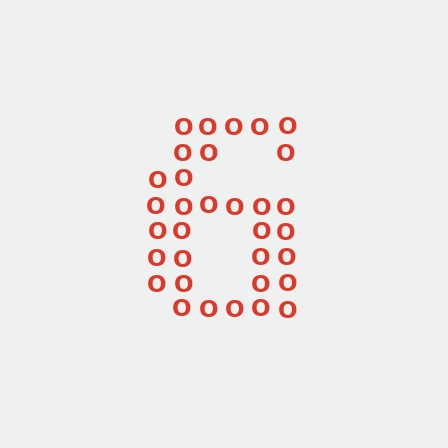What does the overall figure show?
The overall figure shows the digit 6.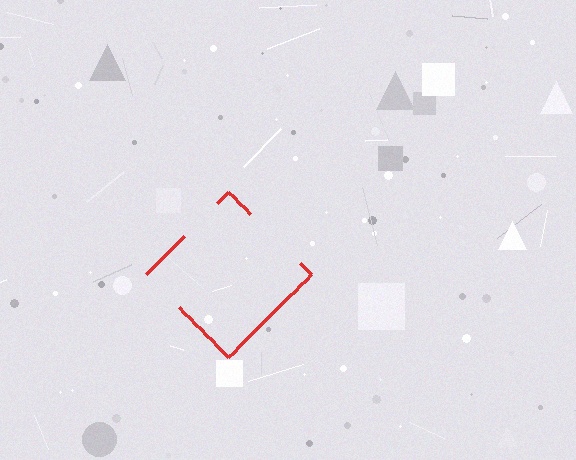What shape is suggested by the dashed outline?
The dashed outline suggests a diamond.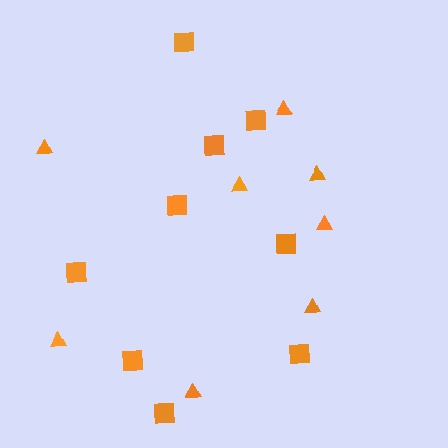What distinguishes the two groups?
There are 2 groups: one group of squares (9) and one group of triangles (8).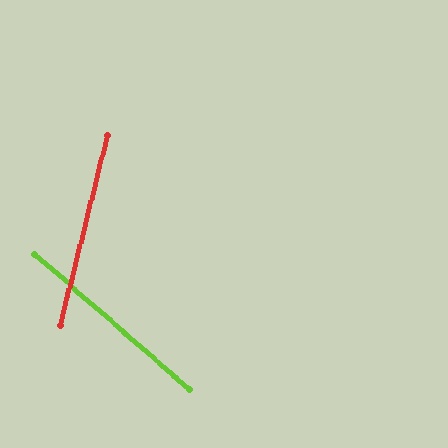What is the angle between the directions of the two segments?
Approximately 63 degrees.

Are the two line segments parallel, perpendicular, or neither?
Neither parallel nor perpendicular — they differ by about 63°.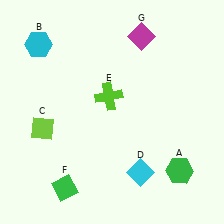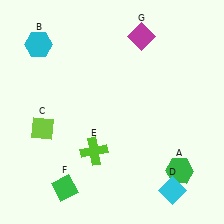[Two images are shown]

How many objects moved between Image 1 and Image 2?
2 objects moved between the two images.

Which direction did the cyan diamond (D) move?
The cyan diamond (D) moved right.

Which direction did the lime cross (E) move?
The lime cross (E) moved down.